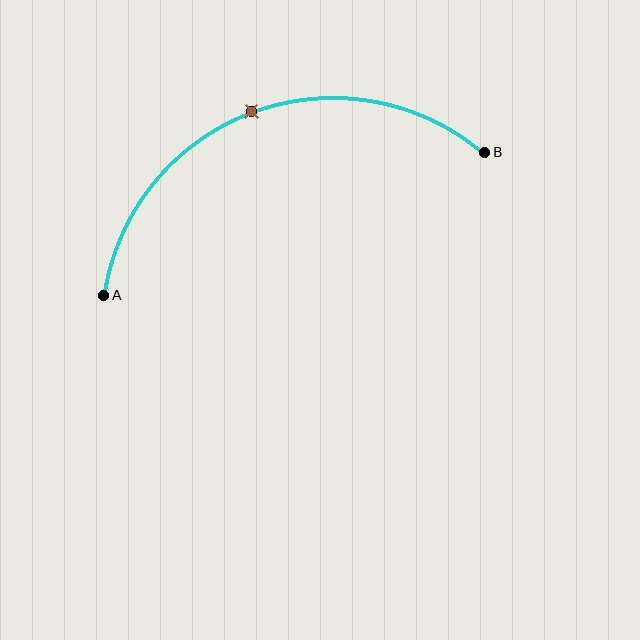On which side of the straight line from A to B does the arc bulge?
The arc bulges above the straight line connecting A and B.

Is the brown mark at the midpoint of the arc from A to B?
Yes. The brown mark lies on the arc at equal arc-length from both A and B — it is the arc midpoint.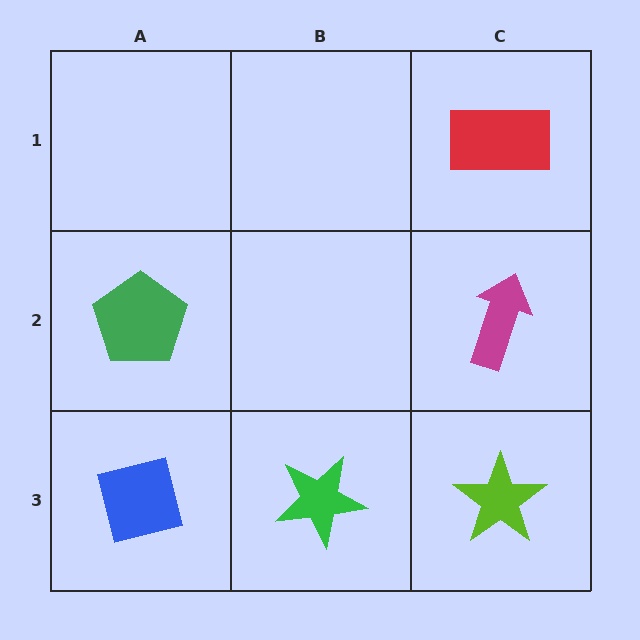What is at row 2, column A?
A green pentagon.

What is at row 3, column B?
A green star.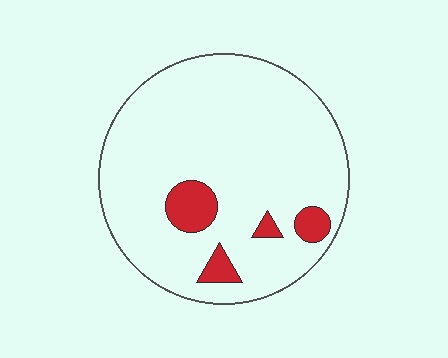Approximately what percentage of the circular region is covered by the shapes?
Approximately 10%.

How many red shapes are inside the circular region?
4.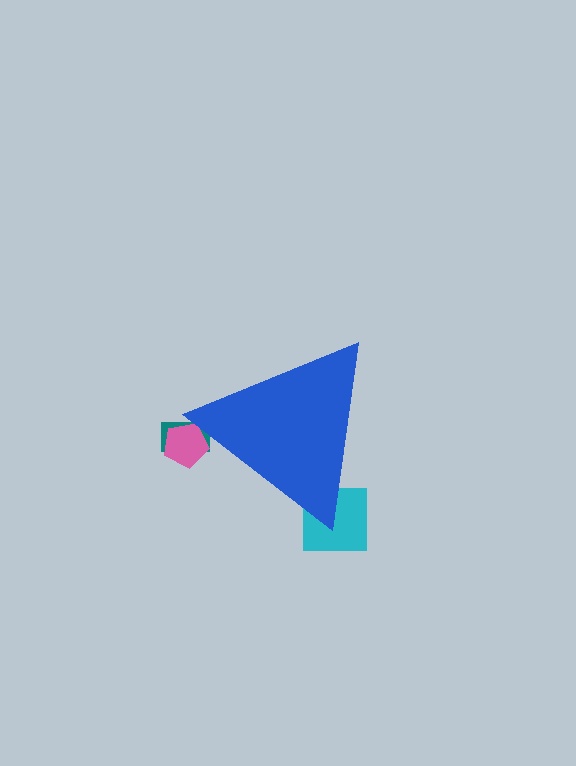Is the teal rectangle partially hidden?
Yes, the teal rectangle is partially hidden behind the blue triangle.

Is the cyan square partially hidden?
Yes, the cyan square is partially hidden behind the blue triangle.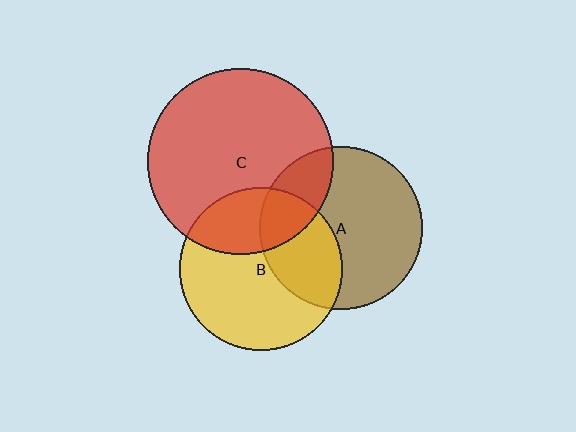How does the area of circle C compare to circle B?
Approximately 1.3 times.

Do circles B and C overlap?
Yes.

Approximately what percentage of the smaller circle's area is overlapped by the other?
Approximately 30%.